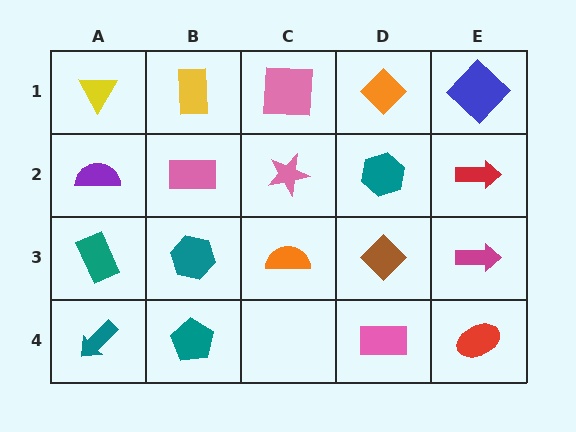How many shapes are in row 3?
5 shapes.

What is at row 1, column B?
A yellow rectangle.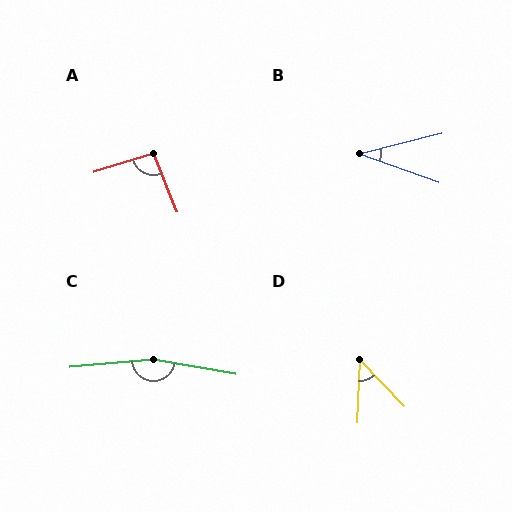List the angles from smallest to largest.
B (34°), D (46°), A (95°), C (165°).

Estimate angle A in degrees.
Approximately 95 degrees.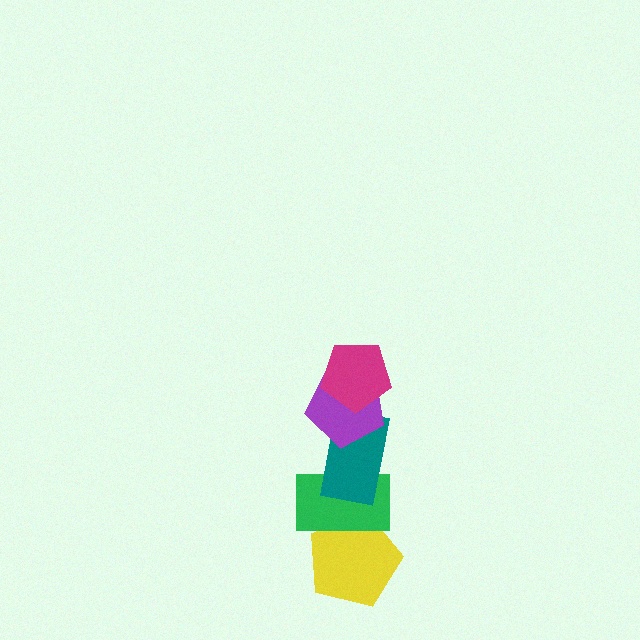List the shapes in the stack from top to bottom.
From top to bottom: the magenta pentagon, the purple pentagon, the teal rectangle, the green rectangle, the yellow pentagon.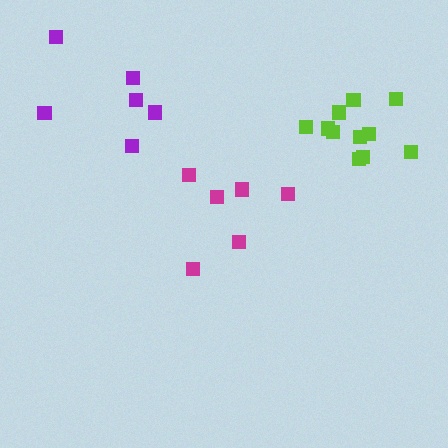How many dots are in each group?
Group 1: 6 dots, Group 2: 6 dots, Group 3: 11 dots (23 total).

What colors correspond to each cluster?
The clusters are colored: magenta, purple, lime.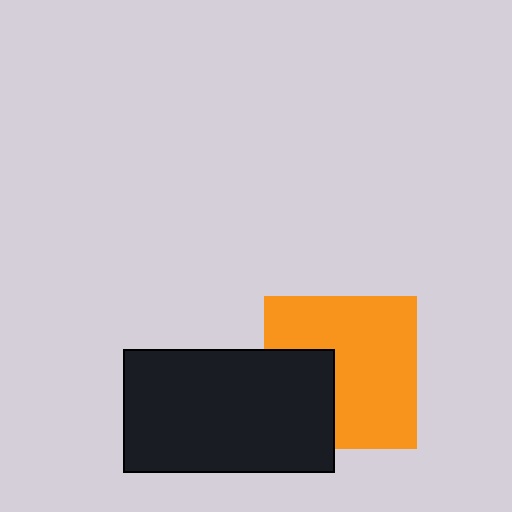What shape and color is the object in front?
The object in front is a black rectangle.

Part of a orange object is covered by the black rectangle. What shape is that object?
It is a square.